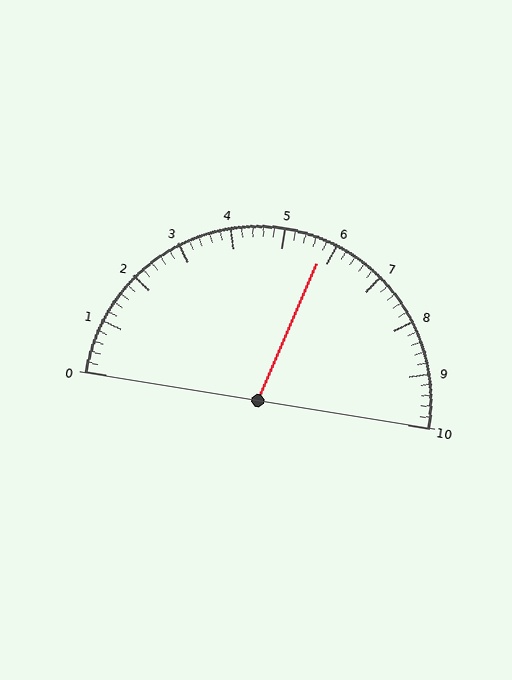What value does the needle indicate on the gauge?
The needle indicates approximately 5.8.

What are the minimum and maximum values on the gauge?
The gauge ranges from 0 to 10.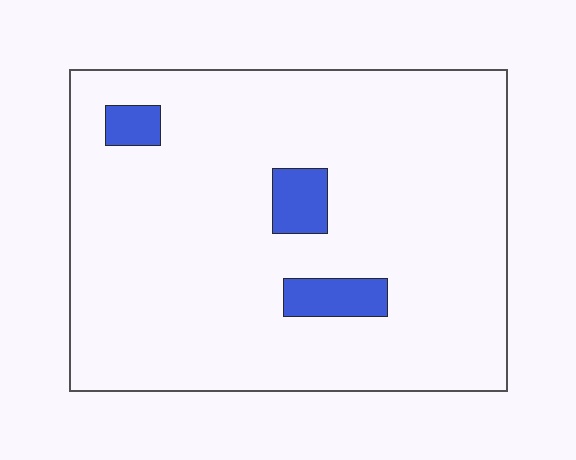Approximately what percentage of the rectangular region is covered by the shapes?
Approximately 5%.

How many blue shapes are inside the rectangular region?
3.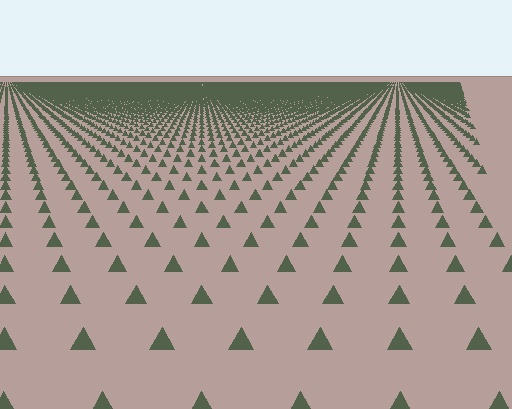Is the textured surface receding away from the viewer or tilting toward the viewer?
The surface is receding away from the viewer. Texture elements get smaller and denser toward the top.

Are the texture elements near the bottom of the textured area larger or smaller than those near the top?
Larger. Near the bottom, elements are closer to the viewer and appear at a bigger on-screen size.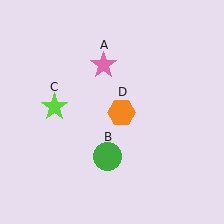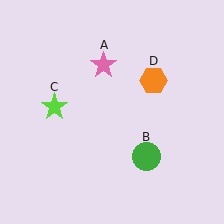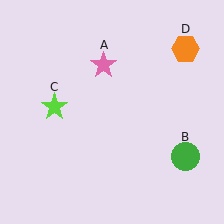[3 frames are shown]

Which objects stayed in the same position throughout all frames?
Pink star (object A) and lime star (object C) remained stationary.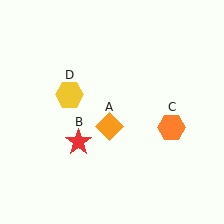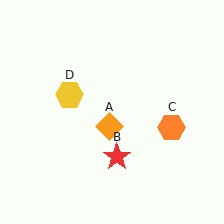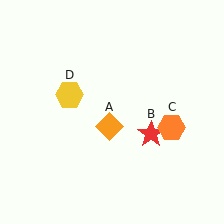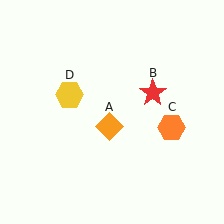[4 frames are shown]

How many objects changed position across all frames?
1 object changed position: red star (object B).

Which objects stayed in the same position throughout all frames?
Orange diamond (object A) and orange hexagon (object C) and yellow hexagon (object D) remained stationary.